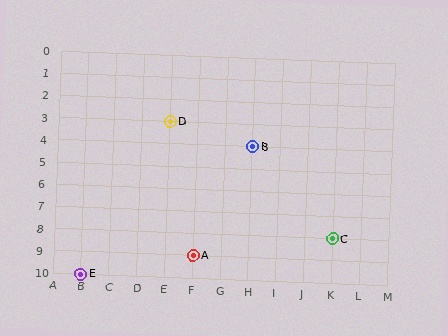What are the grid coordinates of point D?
Point D is at grid coordinates (E, 3).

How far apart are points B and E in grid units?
Points B and E are 6 columns and 6 rows apart (about 8.5 grid units diagonally).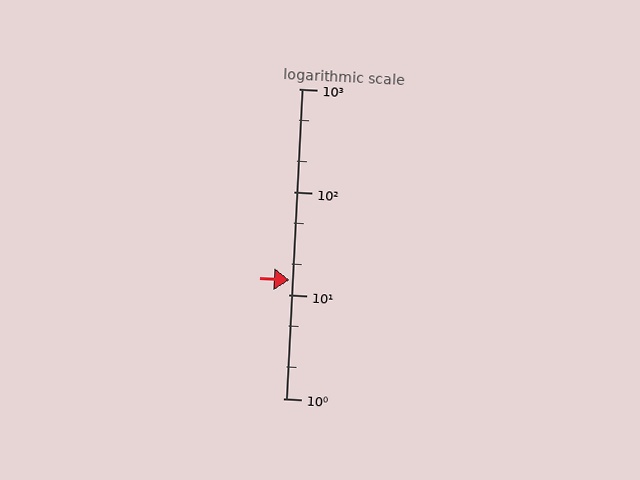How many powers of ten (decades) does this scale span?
The scale spans 3 decades, from 1 to 1000.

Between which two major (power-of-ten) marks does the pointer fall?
The pointer is between 10 and 100.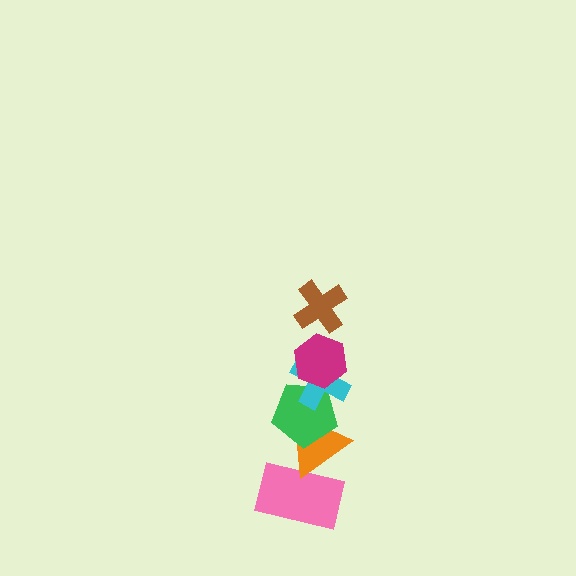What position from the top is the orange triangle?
The orange triangle is 5th from the top.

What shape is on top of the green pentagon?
The cyan cross is on top of the green pentagon.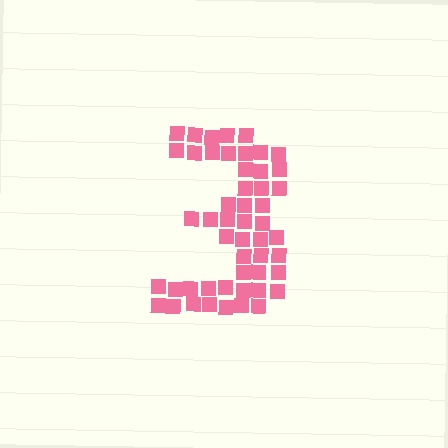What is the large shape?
The large shape is the digit 3.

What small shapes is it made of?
It is made of small squares.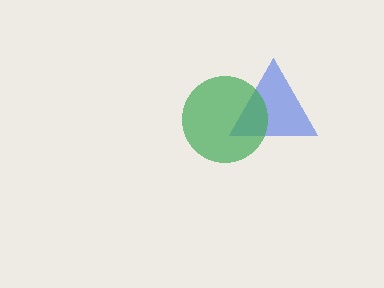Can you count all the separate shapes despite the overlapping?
Yes, there are 2 separate shapes.